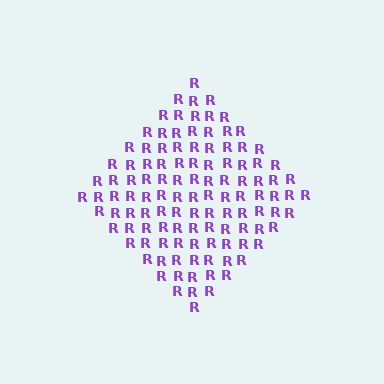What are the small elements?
The small elements are letter R's.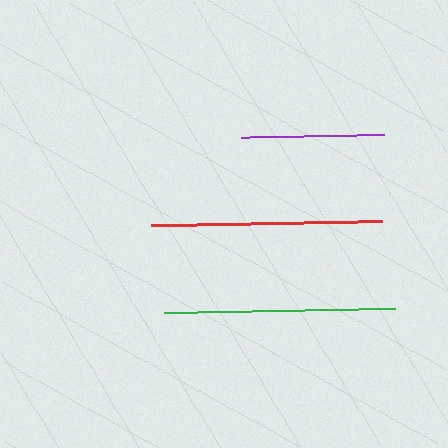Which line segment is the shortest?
The purple line is the shortest at approximately 143 pixels.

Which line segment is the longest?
The green line is the longest at approximately 231 pixels.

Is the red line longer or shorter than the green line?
The green line is longer than the red line.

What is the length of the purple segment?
The purple segment is approximately 143 pixels long.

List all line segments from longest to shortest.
From longest to shortest: green, red, purple.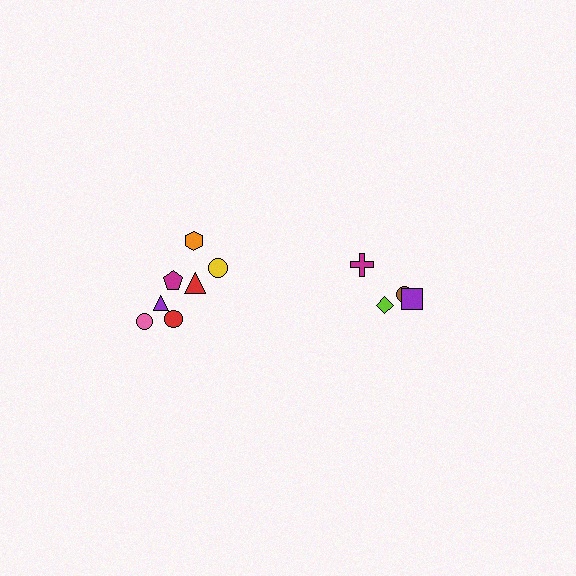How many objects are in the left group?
There are 7 objects.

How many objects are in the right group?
There are 4 objects.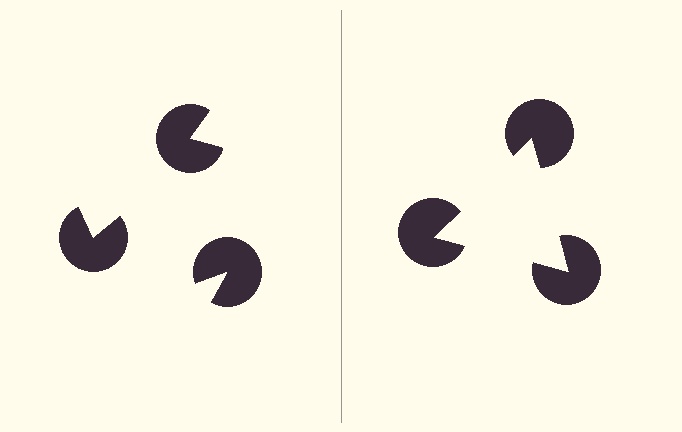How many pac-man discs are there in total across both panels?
6 — 3 on each side.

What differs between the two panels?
The pac-man discs are positioned identically on both sides; only the wedge orientations differ. On the right they align to a triangle; on the left they are misaligned.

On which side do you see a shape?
An illusory triangle appears on the right side. On the left side the wedge cuts are rotated, so no coherent shape forms.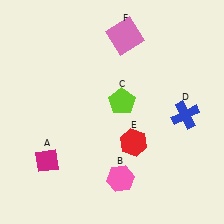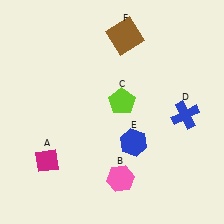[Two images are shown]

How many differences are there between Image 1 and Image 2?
There are 2 differences between the two images.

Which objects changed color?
E changed from red to blue. F changed from pink to brown.